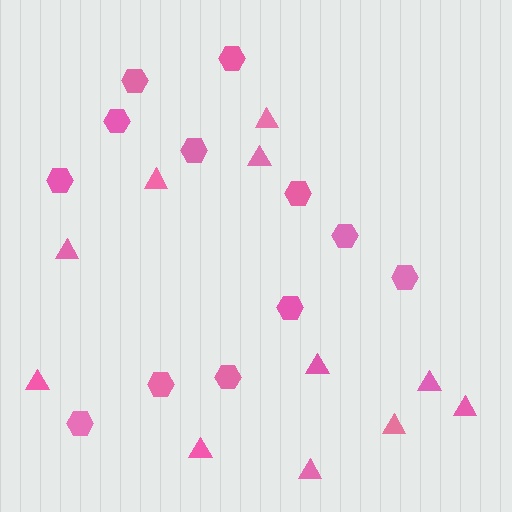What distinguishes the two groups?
There are 2 groups: one group of hexagons (12) and one group of triangles (11).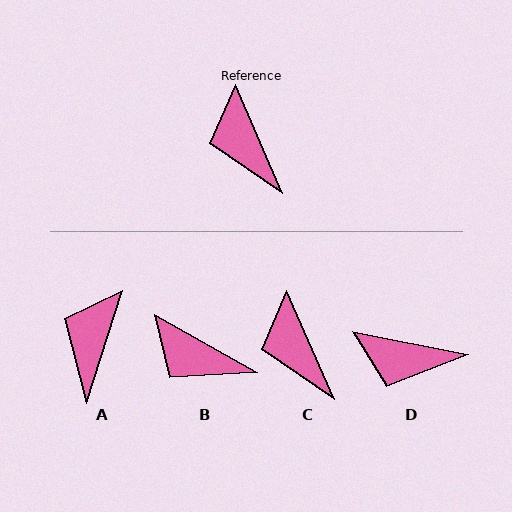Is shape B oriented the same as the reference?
No, it is off by about 37 degrees.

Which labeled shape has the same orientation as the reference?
C.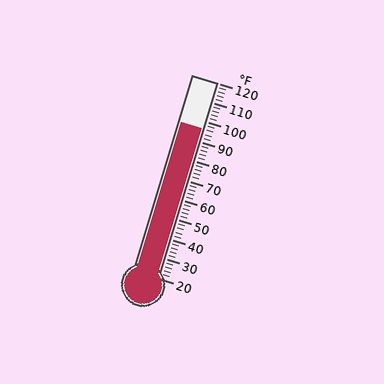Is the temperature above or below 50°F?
The temperature is above 50°F.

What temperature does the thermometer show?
The thermometer shows approximately 96°F.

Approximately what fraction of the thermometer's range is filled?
The thermometer is filled to approximately 75% of its range.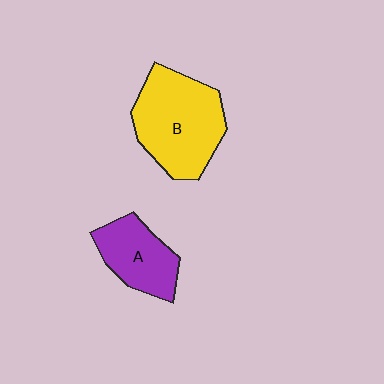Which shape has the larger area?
Shape B (yellow).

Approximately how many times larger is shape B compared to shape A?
Approximately 1.7 times.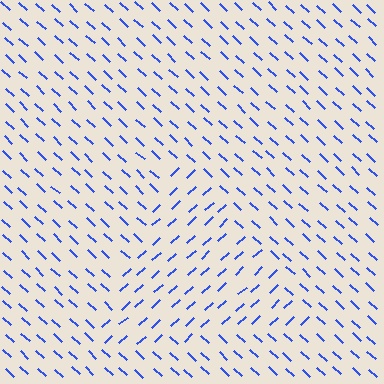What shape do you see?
I see a triangle.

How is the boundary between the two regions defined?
The boundary is defined purely by a change in line orientation (approximately 85 degrees difference). All lines are the same color and thickness.